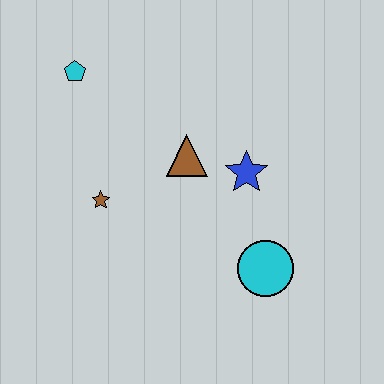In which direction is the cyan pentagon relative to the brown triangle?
The cyan pentagon is to the left of the brown triangle.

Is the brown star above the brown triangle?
No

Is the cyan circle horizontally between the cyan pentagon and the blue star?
No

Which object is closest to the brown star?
The brown triangle is closest to the brown star.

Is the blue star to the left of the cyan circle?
Yes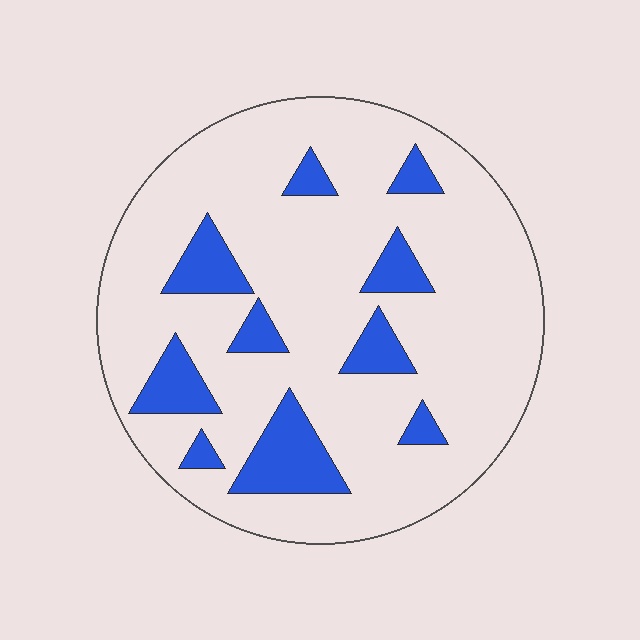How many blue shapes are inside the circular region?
10.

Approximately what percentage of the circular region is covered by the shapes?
Approximately 15%.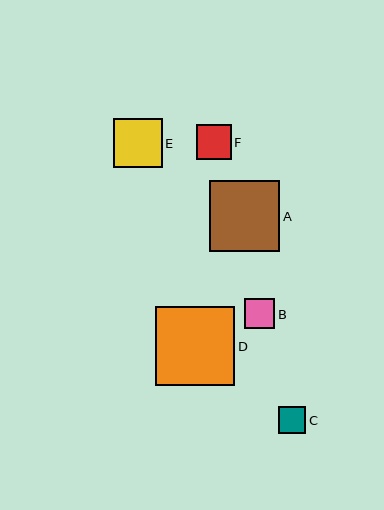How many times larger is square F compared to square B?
Square F is approximately 1.2 times the size of square B.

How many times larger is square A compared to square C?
Square A is approximately 2.7 times the size of square C.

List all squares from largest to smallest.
From largest to smallest: D, A, E, F, B, C.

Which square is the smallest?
Square C is the smallest with a size of approximately 27 pixels.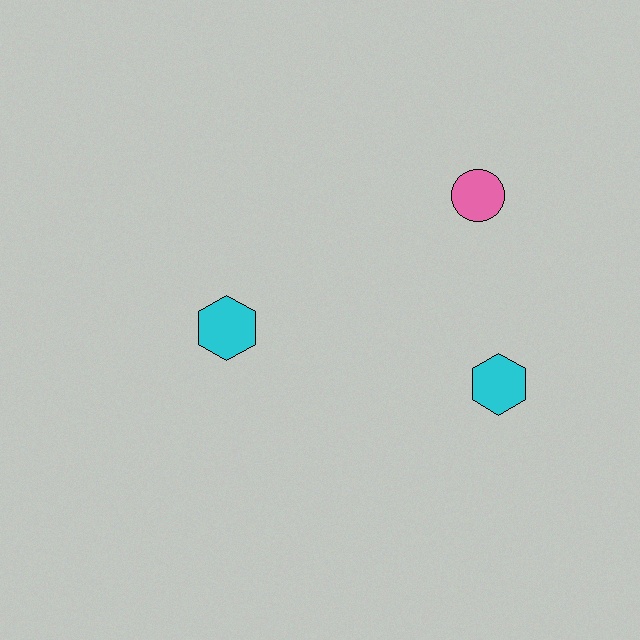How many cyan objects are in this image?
There are 2 cyan objects.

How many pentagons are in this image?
There are no pentagons.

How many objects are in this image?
There are 3 objects.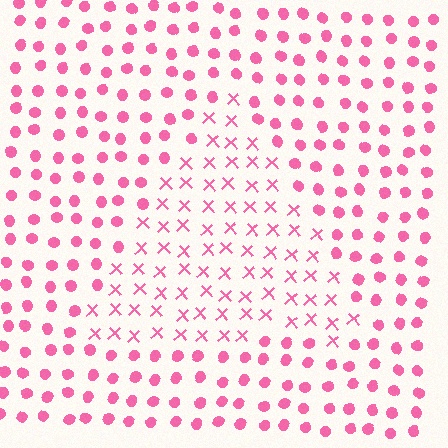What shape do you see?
I see a triangle.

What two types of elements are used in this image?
The image uses X marks inside the triangle region and circles outside it.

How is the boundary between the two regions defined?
The boundary is defined by a change in element shape: X marks inside vs. circles outside. All elements share the same color and spacing.